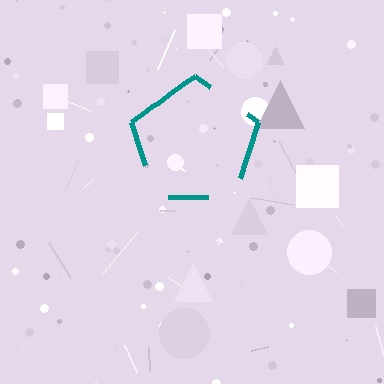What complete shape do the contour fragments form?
The contour fragments form a pentagon.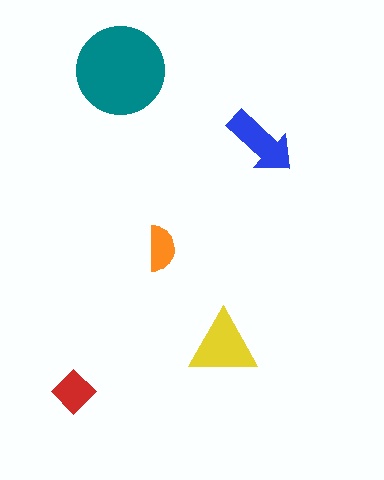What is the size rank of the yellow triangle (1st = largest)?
2nd.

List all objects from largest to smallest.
The teal circle, the yellow triangle, the blue arrow, the red diamond, the orange semicircle.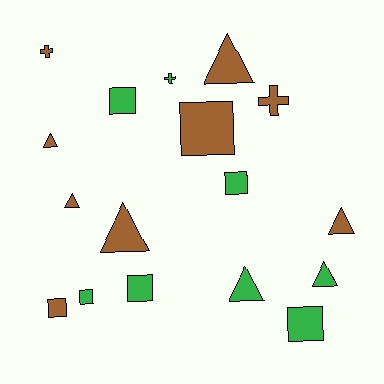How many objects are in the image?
There are 17 objects.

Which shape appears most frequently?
Square, with 7 objects.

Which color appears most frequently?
Brown, with 9 objects.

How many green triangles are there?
There are 2 green triangles.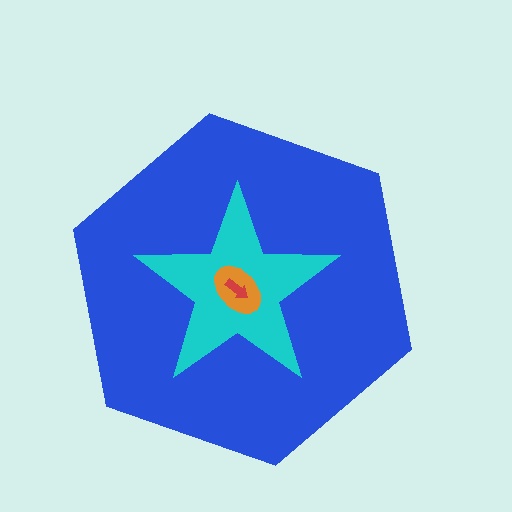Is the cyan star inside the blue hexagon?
Yes.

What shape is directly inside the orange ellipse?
The red arrow.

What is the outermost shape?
The blue hexagon.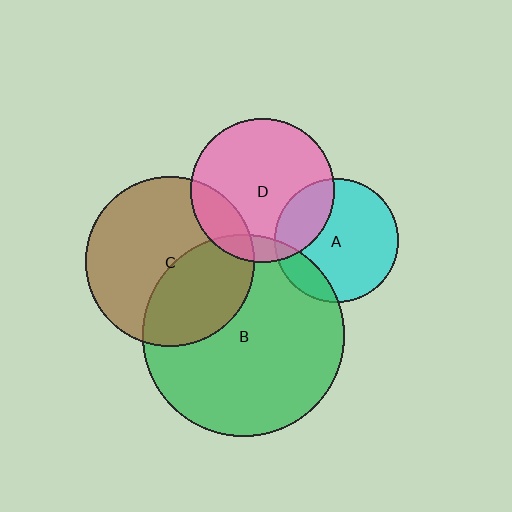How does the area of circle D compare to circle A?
Approximately 1.3 times.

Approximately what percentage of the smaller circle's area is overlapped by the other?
Approximately 10%.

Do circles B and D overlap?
Yes.